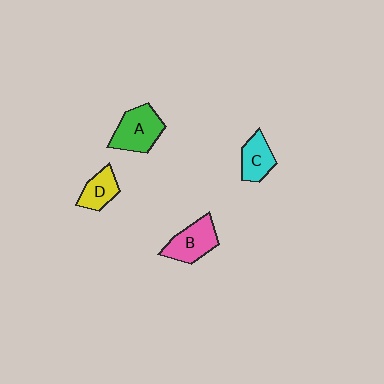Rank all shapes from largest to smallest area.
From largest to smallest: A (green), B (pink), C (cyan), D (yellow).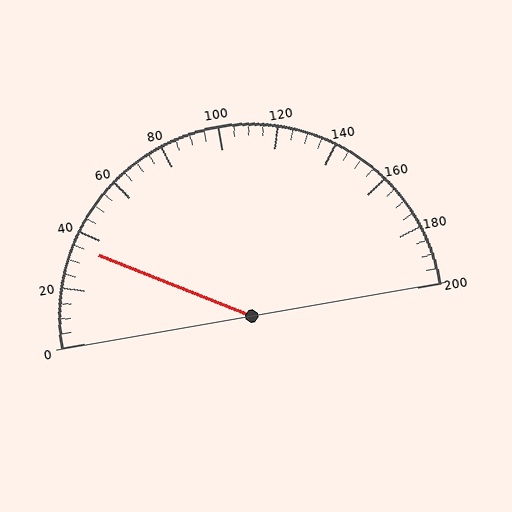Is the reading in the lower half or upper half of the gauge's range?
The reading is in the lower half of the range (0 to 200).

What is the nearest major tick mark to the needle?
The nearest major tick mark is 40.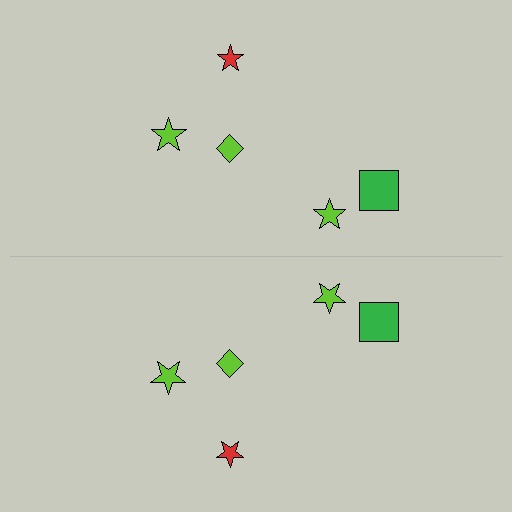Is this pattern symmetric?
Yes, this pattern has bilateral (reflection) symmetry.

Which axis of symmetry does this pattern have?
The pattern has a horizontal axis of symmetry running through the center of the image.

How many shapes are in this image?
There are 10 shapes in this image.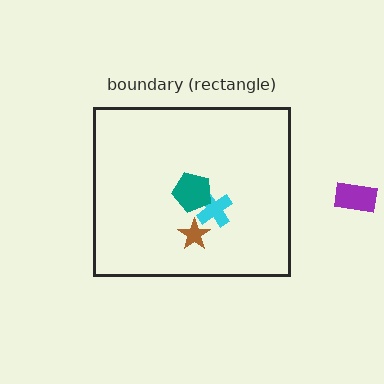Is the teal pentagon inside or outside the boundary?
Inside.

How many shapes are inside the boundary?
3 inside, 1 outside.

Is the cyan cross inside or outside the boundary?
Inside.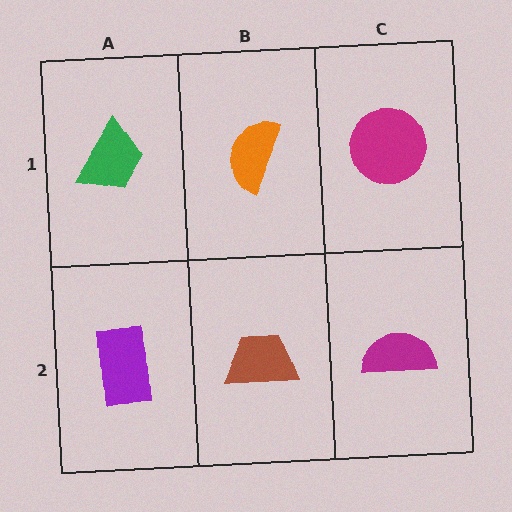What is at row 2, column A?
A purple rectangle.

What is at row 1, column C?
A magenta circle.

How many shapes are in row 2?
3 shapes.